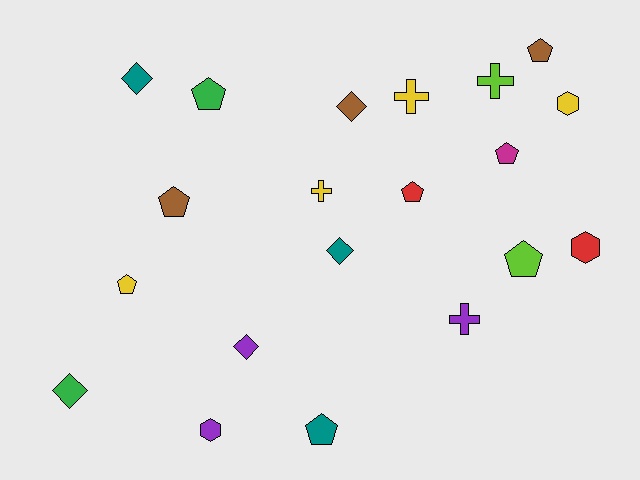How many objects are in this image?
There are 20 objects.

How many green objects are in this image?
There are 2 green objects.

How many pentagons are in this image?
There are 8 pentagons.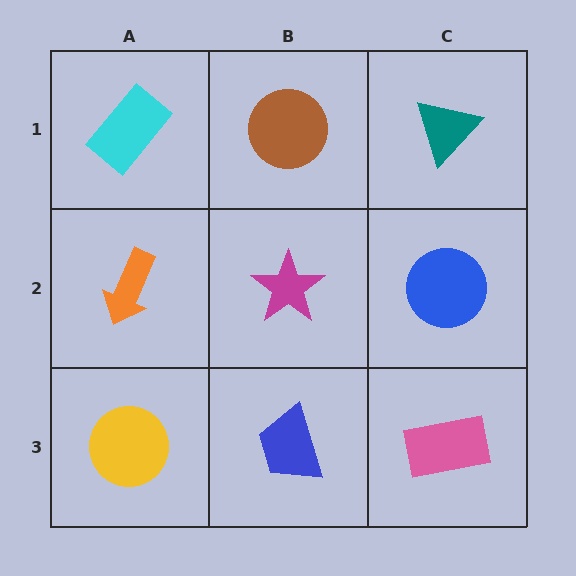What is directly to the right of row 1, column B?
A teal triangle.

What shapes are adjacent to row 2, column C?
A teal triangle (row 1, column C), a pink rectangle (row 3, column C), a magenta star (row 2, column B).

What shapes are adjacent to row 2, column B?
A brown circle (row 1, column B), a blue trapezoid (row 3, column B), an orange arrow (row 2, column A), a blue circle (row 2, column C).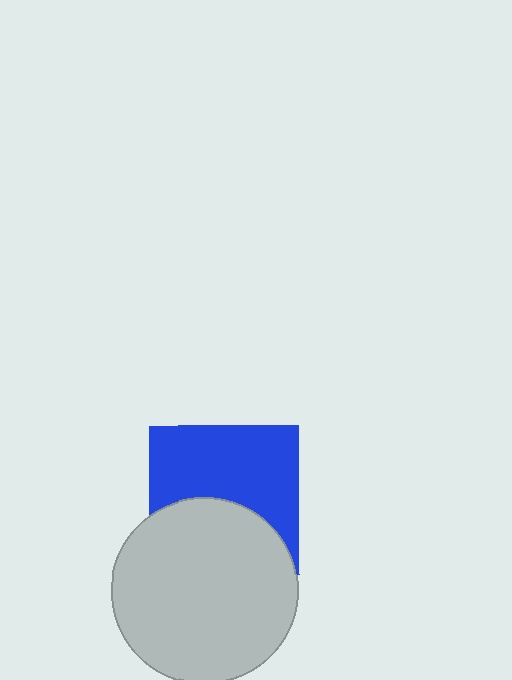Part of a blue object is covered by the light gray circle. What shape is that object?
It is a square.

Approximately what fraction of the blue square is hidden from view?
Roughly 42% of the blue square is hidden behind the light gray circle.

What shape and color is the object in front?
The object in front is a light gray circle.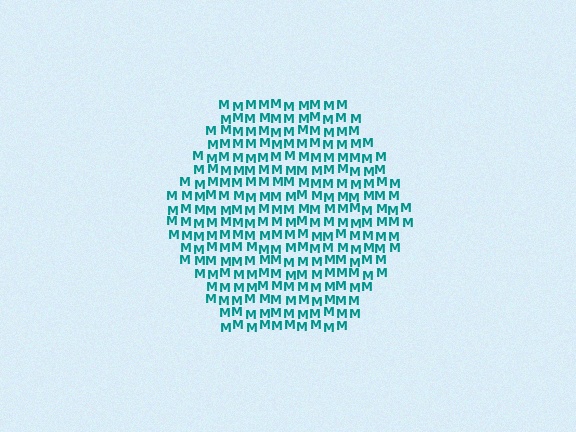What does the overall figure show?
The overall figure shows a hexagon.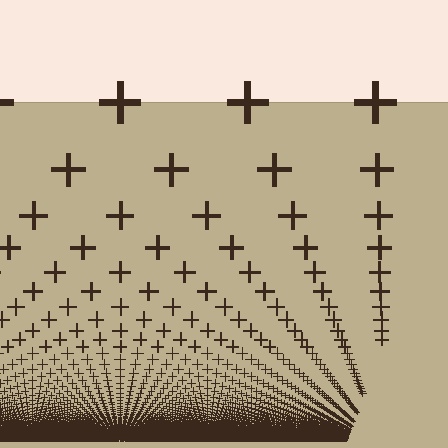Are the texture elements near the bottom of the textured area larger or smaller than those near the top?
Smaller. The gradient is inverted — elements near the bottom are smaller and denser.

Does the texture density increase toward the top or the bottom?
Density increases toward the bottom.